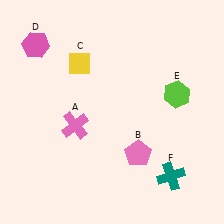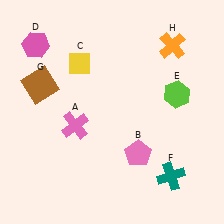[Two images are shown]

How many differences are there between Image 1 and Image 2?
There are 2 differences between the two images.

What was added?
A brown square (G), an orange cross (H) were added in Image 2.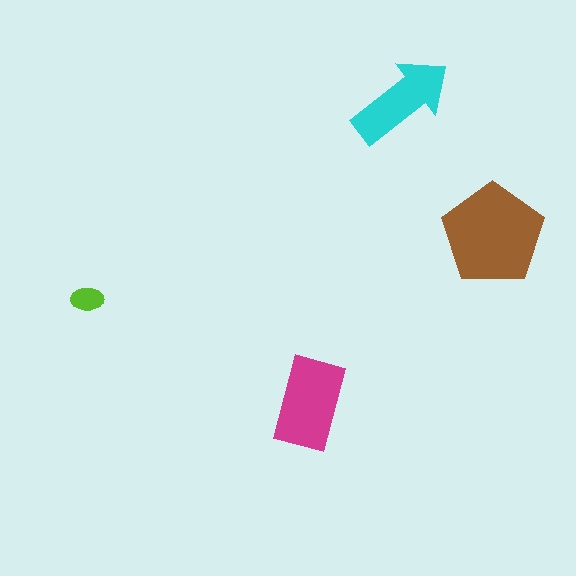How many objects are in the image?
There are 4 objects in the image.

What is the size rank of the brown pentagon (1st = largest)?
1st.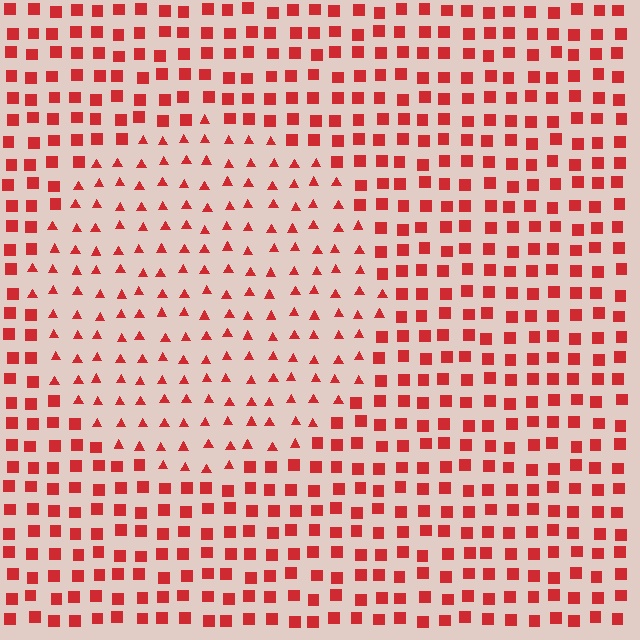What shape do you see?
I see a circle.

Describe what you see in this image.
The image is filled with small red elements arranged in a uniform grid. A circle-shaped region contains triangles, while the surrounding area contains squares. The boundary is defined purely by the change in element shape.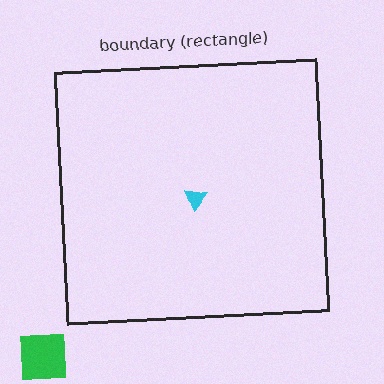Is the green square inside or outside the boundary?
Outside.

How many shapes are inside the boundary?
1 inside, 1 outside.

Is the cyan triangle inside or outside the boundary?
Inside.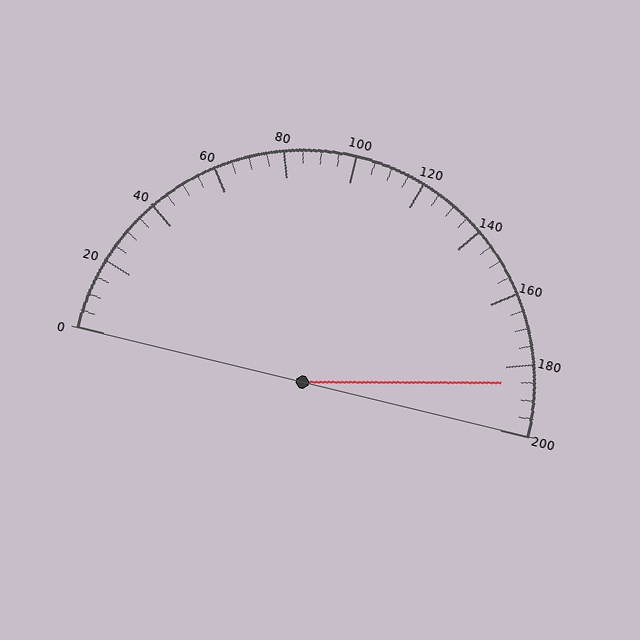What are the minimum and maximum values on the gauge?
The gauge ranges from 0 to 200.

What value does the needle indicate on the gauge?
The needle indicates approximately 185.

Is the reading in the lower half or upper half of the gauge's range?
The reading is in the upper half of the range (0 to 200).